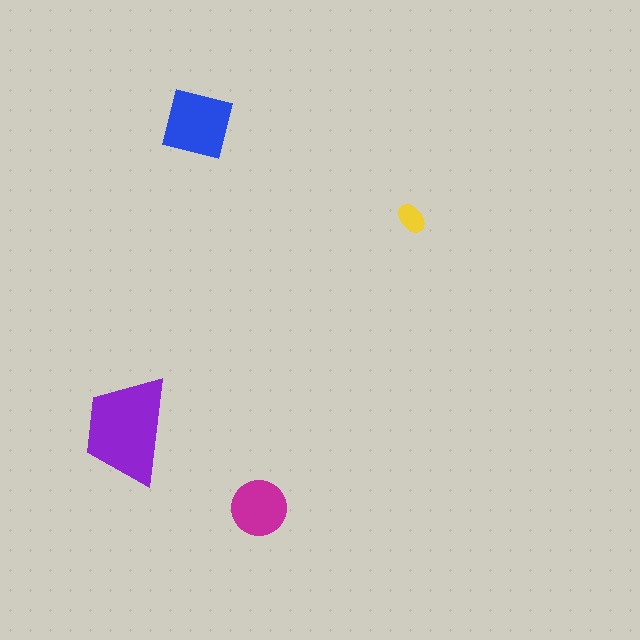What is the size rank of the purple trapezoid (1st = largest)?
1st.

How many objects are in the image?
There are 4 objects in the image.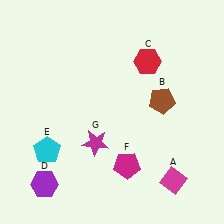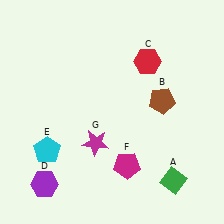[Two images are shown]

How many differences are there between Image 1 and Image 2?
There is 1 difference between the two images.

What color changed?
The diamond (A) changed from magenta in Image 1 to green in Image 2.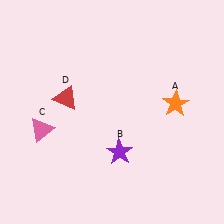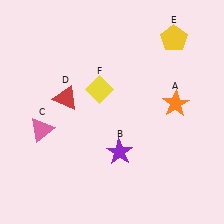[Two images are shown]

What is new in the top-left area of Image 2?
A yellow diamond (F) was added in the top-left area of Image 2.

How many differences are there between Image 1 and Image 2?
There are 2 differences between the two images.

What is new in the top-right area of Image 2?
A yellow pentagon (E) was added in the top-right area of Image 2.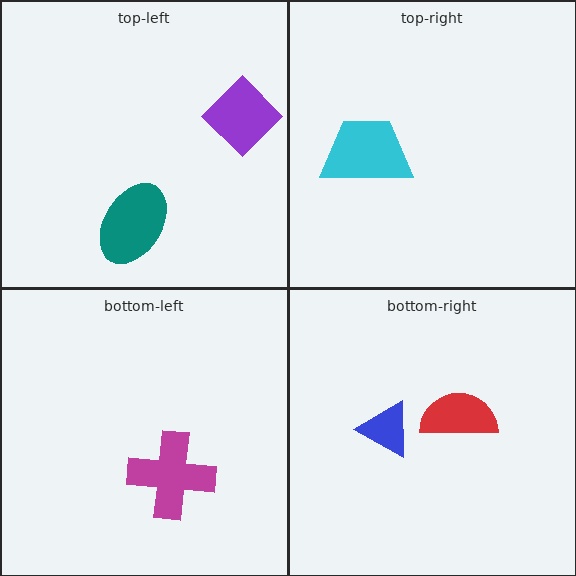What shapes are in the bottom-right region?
The blue triangle, the red semicircle.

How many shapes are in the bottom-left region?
1.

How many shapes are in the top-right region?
1.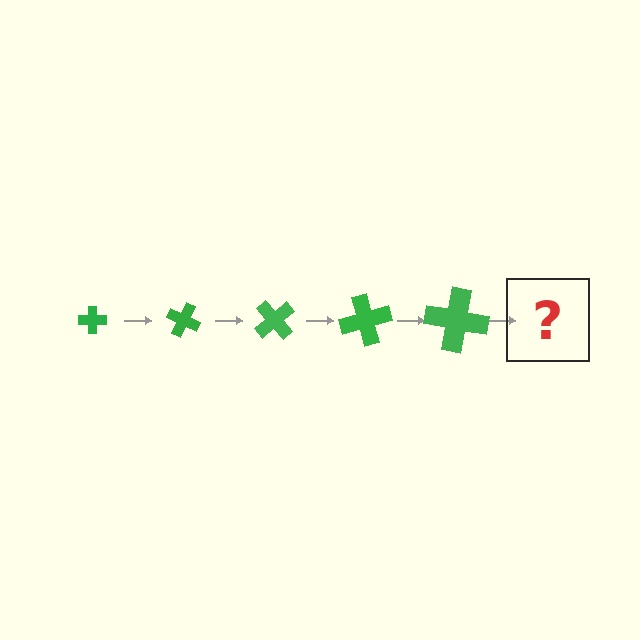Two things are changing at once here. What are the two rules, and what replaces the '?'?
The two rules are that the cross grows larger each step and it rotates 25 degrees each step. The '?' should be a cross, larger than the previous one and rotated 125 degrees from the start.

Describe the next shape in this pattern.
It should be a cross, larger than the previous one and rotated 125 degrees from the start.